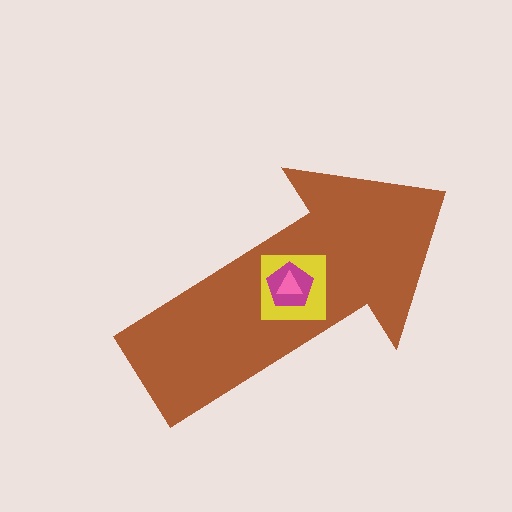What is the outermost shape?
The brown arrow.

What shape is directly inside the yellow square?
The magenta pentagon.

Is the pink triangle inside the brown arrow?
Yes.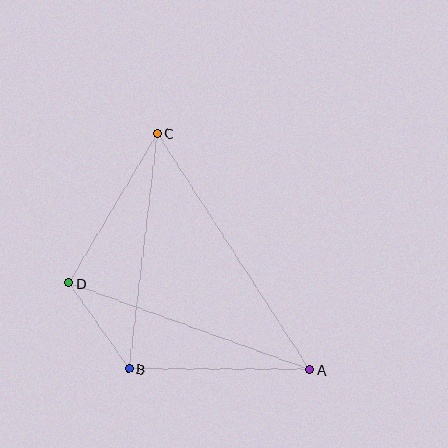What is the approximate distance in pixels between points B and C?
The distance between B and C is approximately 237 pixels.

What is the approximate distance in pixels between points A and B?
The distance between A and B is approximately 181 pixels.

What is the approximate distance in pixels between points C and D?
The distance between C and D is approximately 174 pixels.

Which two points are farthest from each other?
Points A and C are farthest from each other.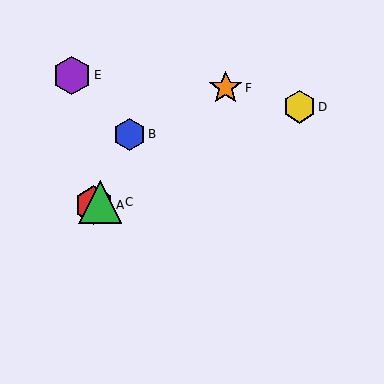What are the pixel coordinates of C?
Object C is at (100, 202).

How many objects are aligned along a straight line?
3 objects (A, C, D) are aligned along a straight line.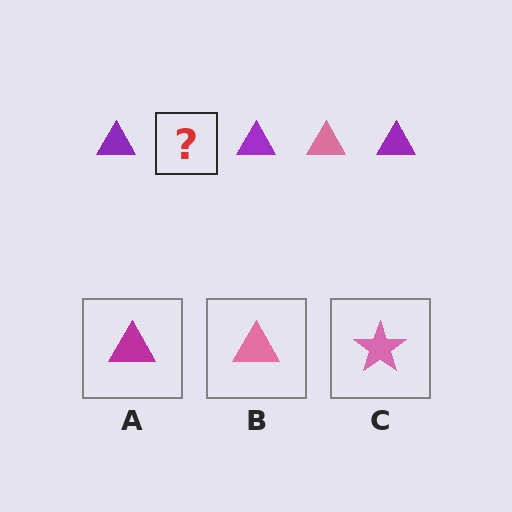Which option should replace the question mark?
Option B.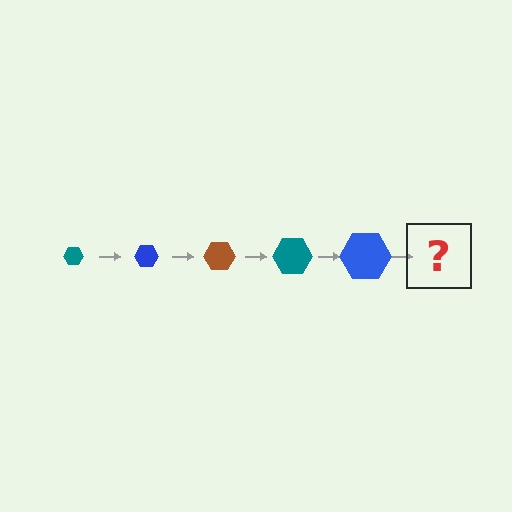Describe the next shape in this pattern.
It should be a brown hexagon, larger than the previous one.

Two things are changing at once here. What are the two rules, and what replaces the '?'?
The two rules are that the hexagon grows larger each step and the color cycles through teal, blue, and brown. The '?' should be a brown hexagon, larger than the previous one.